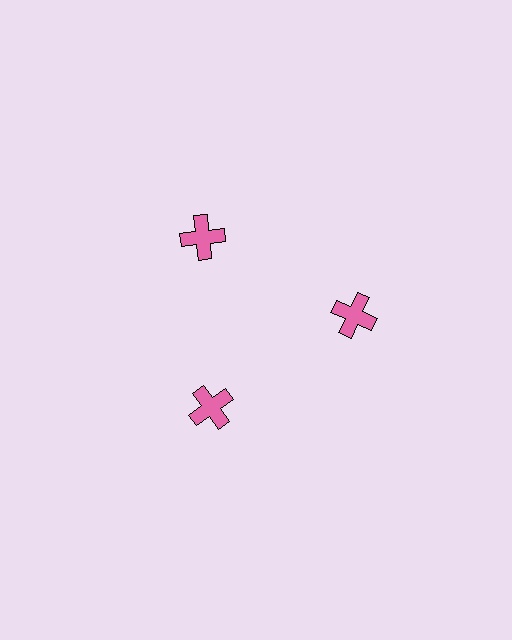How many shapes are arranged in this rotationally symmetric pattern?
There are 3 shapes, arranged in 3 groups of 1.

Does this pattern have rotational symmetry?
Yes, this pattern has 3-fold rotational symmetry. It looks the same after rotating 120 degrees around the center.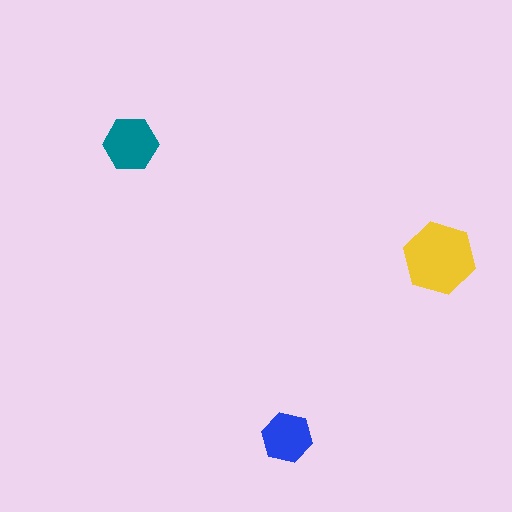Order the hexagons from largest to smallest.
the yellow one, the teal one, the blue one.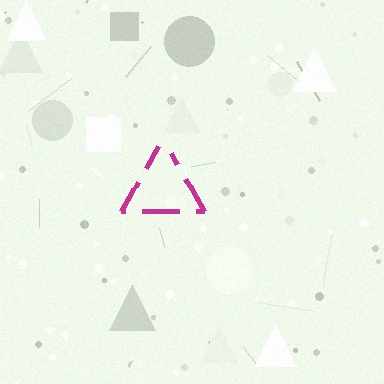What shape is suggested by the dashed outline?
The dashed outline suggests a triangle.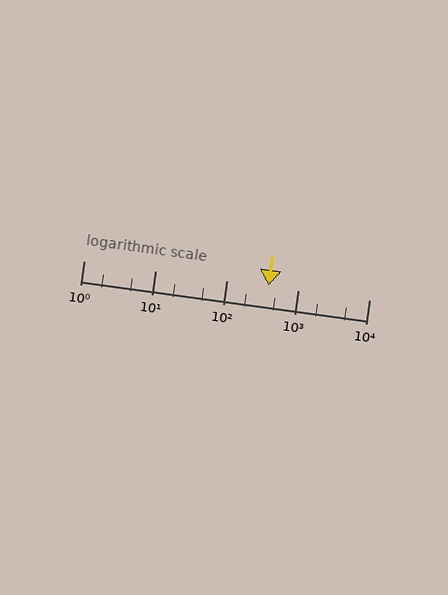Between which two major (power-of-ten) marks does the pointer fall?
The pointer is between 100 and 1000.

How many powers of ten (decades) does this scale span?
The scale spans 4 decades, from 1 to 10000.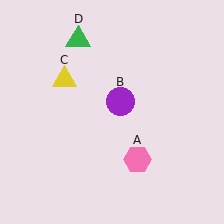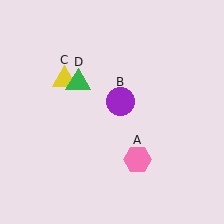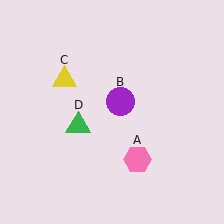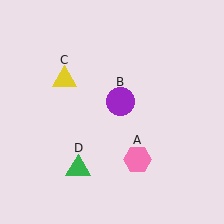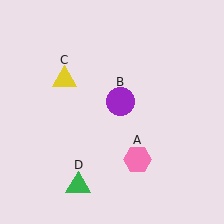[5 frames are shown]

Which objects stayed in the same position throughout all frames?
Pink hexagon (object A) and purple circle (object B) and yellow triangle (object C) remained stationary.